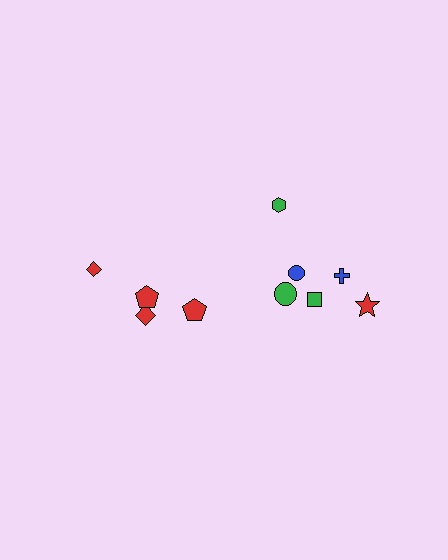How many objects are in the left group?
There are 4 objects.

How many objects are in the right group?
There are 6 objects.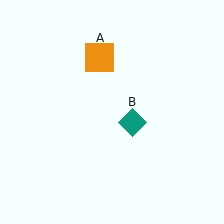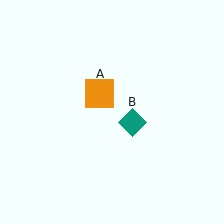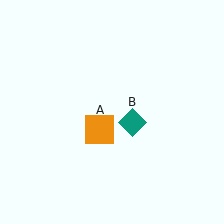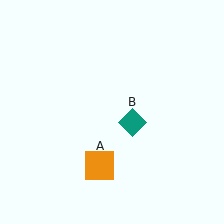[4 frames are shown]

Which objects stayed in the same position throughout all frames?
Teal diamond (object B) remained stationary.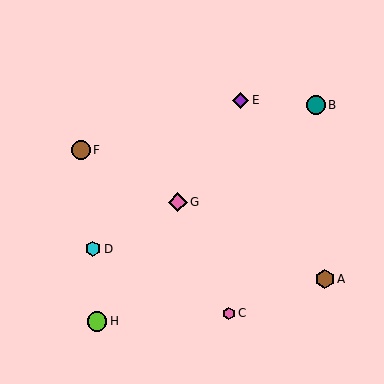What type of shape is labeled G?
Shape G is a pink diamond.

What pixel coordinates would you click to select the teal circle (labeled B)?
Click at (316, 105) to select the teal circle B.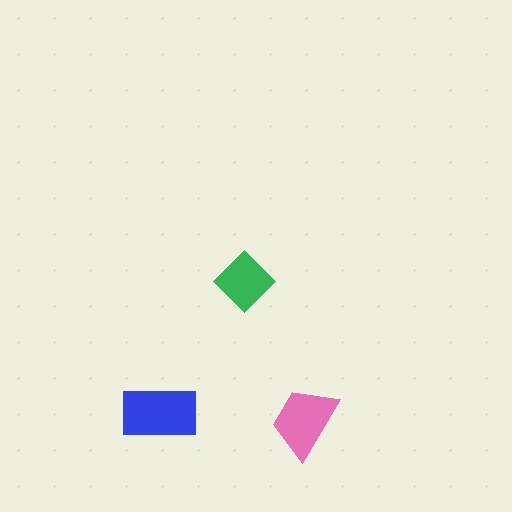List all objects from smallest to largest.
The green diamond, the pink trapezoid, the blue rectangle.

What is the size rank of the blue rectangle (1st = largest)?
1st.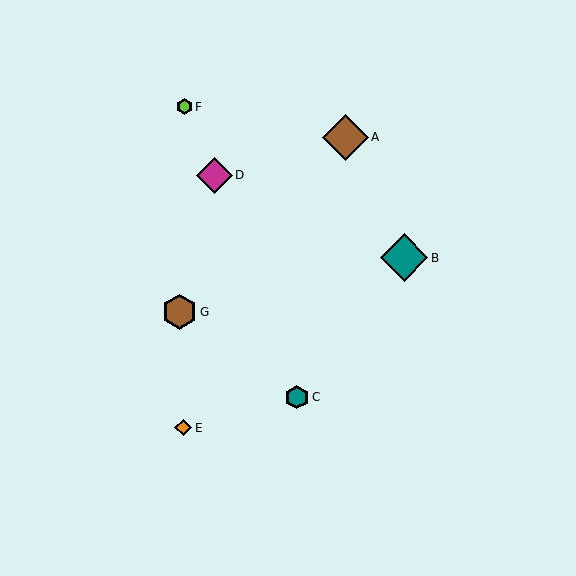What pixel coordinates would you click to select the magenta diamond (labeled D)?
Click at (214, 175) to select the magenta diamond D.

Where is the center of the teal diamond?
The center of the teal diamond is at (404, 258).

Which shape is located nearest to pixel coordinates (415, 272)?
The teal diamond (labeled B) at (404, 258) is nearest to that location.